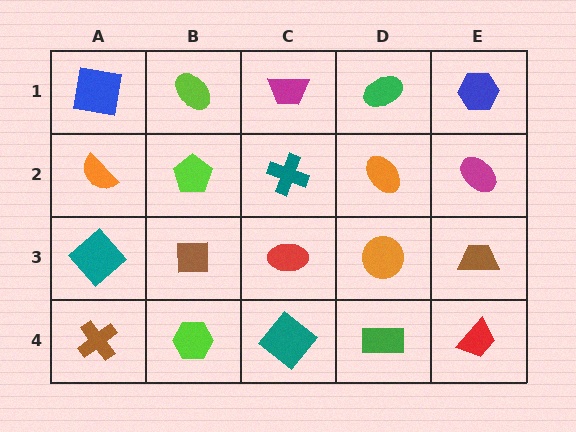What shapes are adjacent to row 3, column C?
A teal cross (row 2, column C), a teal diamond (row 4, column C), a brown square (row 3, column B), an orange circle (row 3, column D).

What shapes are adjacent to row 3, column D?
An orange ellipse (row 2, column D), a green rectangle (row 4, column D), a red ellipse (row 3, column C), a brown trapezoid (row 3, column E).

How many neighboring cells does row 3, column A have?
3.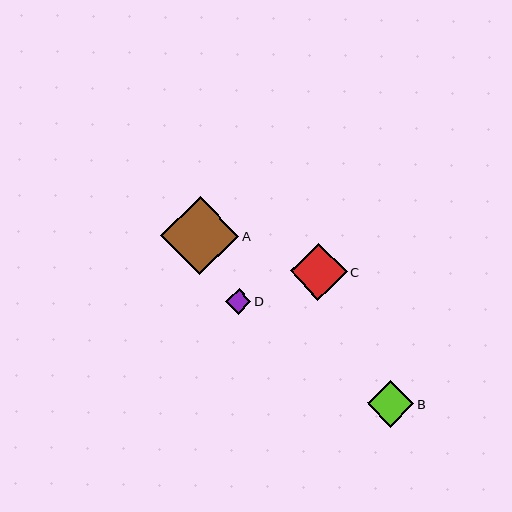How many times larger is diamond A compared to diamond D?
Diamond A is approximately 3.1 times the size of diamond D.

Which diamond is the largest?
Diamond A is the largest with a size of approximately 78 pixels.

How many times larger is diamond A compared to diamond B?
Diamond A is approximately 1.7 times the size of diamond B.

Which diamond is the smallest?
Diamond D is the smallest with a size of approximately 25 pixels.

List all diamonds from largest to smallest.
From largest to smallest: A, C, B, D.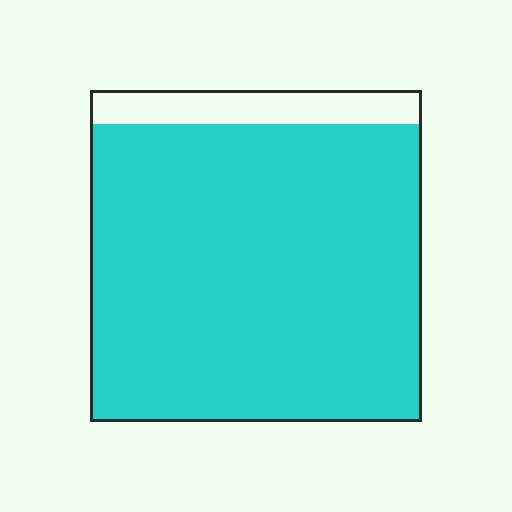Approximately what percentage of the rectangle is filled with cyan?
Approximately 90%.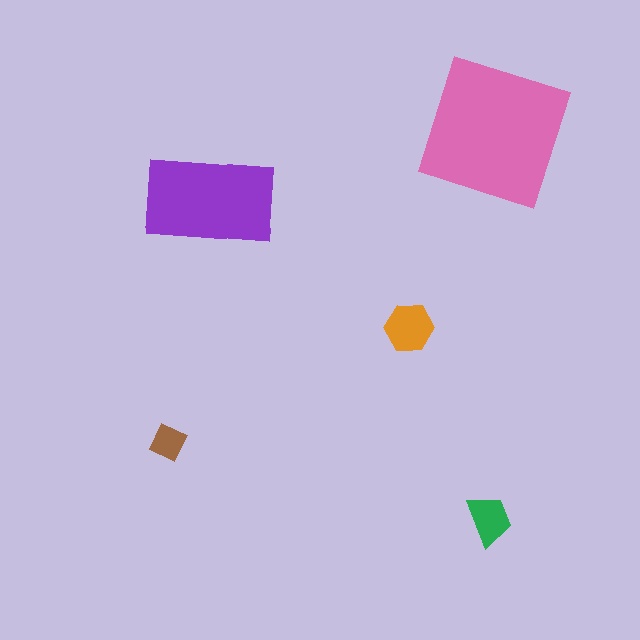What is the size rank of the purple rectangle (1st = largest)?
2nd.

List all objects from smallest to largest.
The brown diamond, the green trapezoid, the orange hexagon, the purple rectangle, the pink square.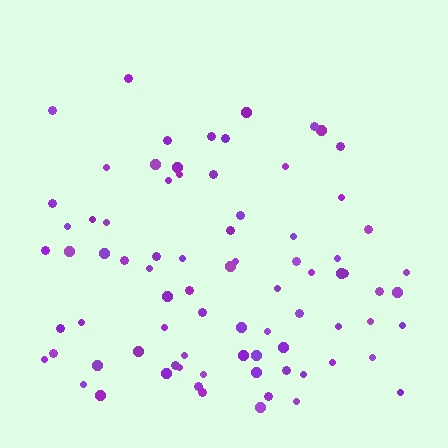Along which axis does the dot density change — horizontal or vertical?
Vertical.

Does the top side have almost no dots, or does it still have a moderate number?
Still a moderate number, just noticeably fewer than the bottom.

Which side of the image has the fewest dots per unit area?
The top.